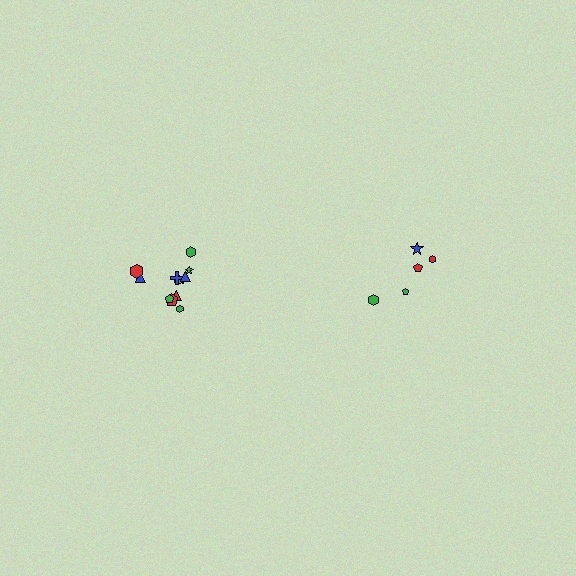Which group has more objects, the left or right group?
The left group.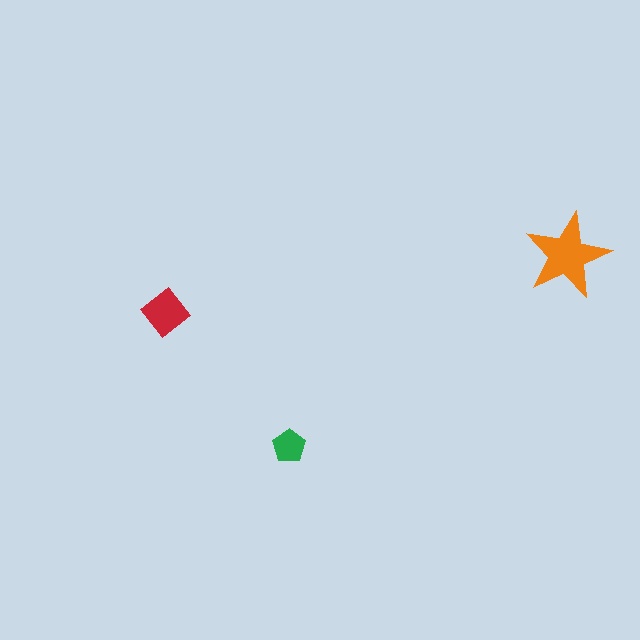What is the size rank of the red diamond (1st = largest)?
2nd.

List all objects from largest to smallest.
The orange star, the red diamond, the green pentagon.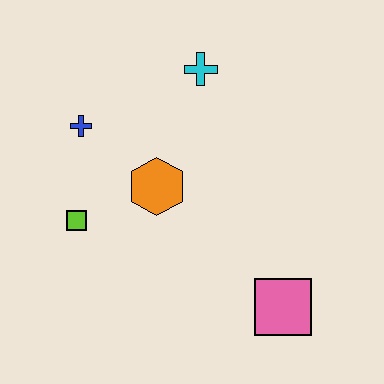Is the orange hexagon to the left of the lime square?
No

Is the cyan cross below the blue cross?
No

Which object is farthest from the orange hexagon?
The pink square is farthest from the orange hexagon.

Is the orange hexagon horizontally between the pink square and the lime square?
Yes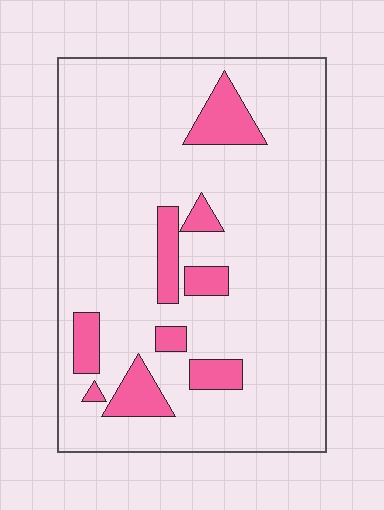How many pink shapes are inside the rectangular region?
9.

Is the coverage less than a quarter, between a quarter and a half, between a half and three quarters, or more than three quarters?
Less than a quarter.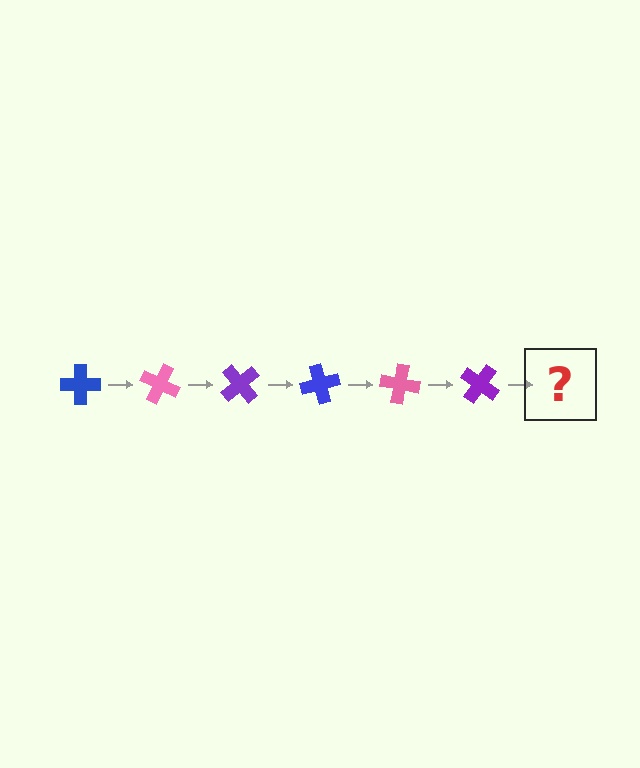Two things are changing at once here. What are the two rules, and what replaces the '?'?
The two rules are that it rotates 25 degrees each step and the color cycles through blue, pink, and purple. The '?' should be a blue cross, rotated 150 degrees from the start.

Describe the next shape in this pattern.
It should be a blue cross, rotated 150 degrees from the start.